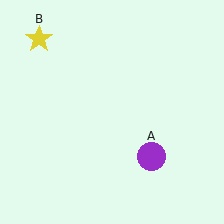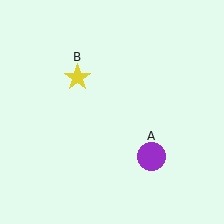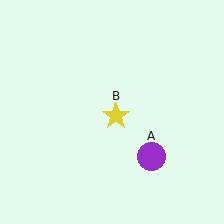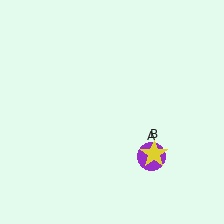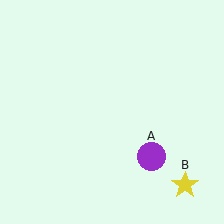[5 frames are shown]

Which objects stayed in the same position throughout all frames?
Purple circle (object A) remained stationary.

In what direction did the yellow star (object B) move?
The yellow star (object B) moved down and to the right.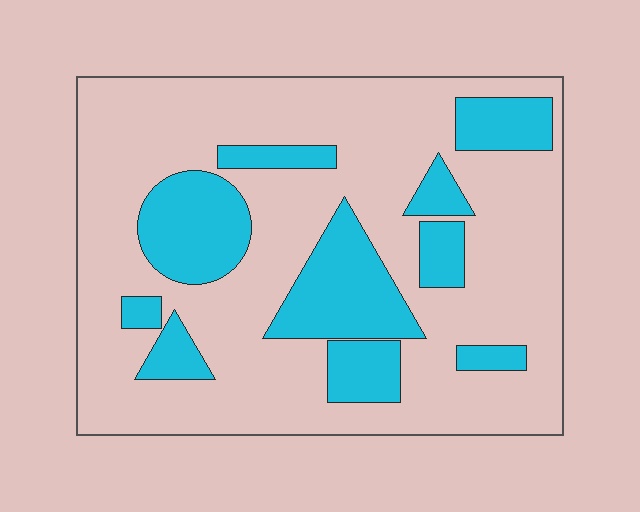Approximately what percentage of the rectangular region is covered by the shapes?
Approximately 25%.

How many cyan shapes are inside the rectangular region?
10.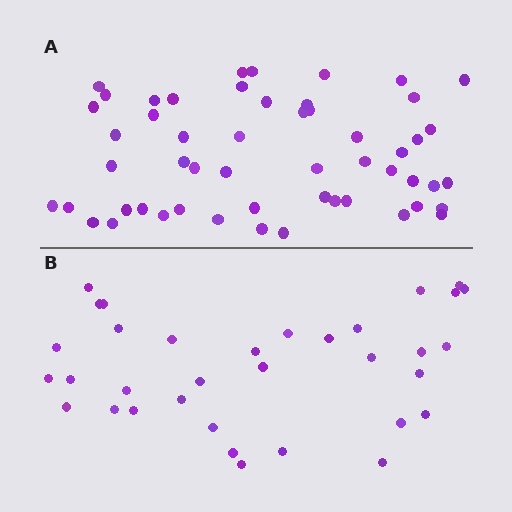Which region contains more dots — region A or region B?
Region A (the top region) has more dots.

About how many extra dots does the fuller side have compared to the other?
Region A has approximately 20 more dots than region B.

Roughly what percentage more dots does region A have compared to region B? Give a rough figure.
About 55% more.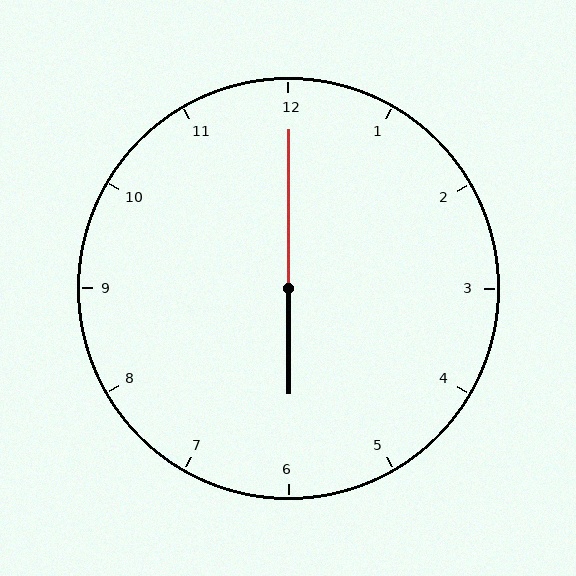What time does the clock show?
6:00.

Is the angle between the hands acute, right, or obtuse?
It is obtuse.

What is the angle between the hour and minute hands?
Approximately 180 degrees.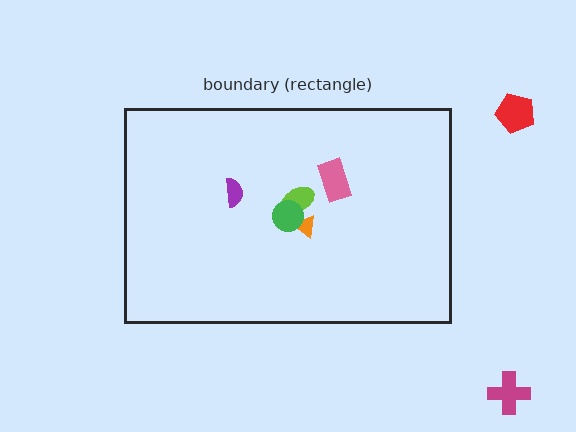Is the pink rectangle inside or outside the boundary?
Inside.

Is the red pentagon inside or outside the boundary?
Outside.